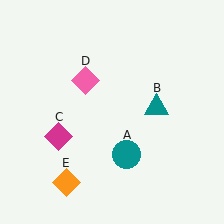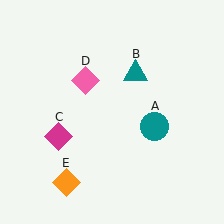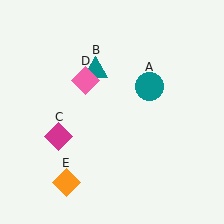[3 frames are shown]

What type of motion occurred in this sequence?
The teal circle (object A), teal triangle (object B) rotated counterclockwise around the center of the scene.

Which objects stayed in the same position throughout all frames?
Magenta diamond (object C) and pink diamond (object D) and orange diamond (object E) remained stationary.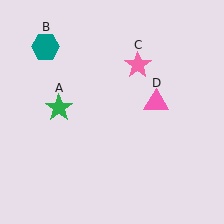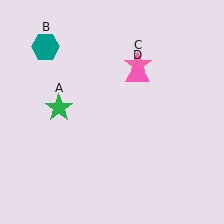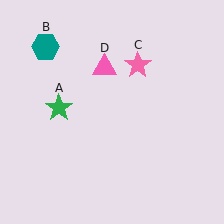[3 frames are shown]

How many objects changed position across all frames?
1 object changed position: pink triangle (object D).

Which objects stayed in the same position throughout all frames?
Green star (object A) and teal hexagon (object B) and pink star (object C) remained stationary.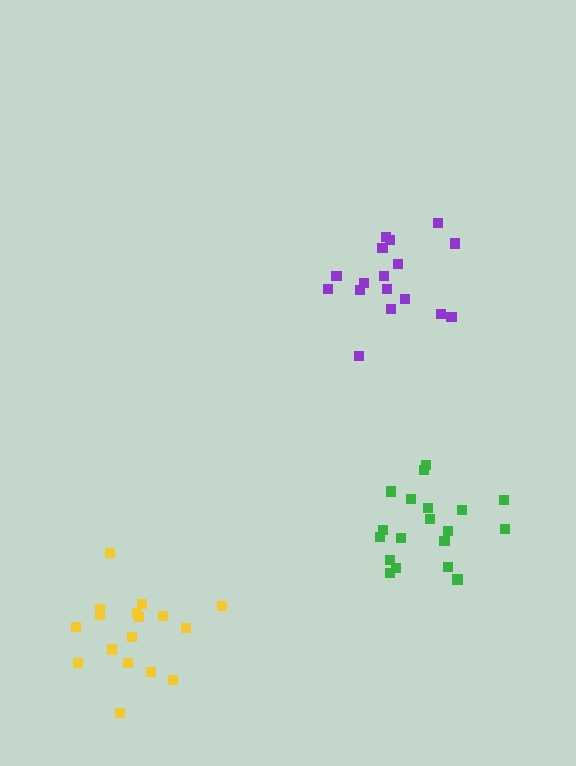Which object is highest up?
The purple cluster is topmost.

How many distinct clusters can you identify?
There are 3 distinct clusters.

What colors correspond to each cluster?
The clusters are colored: yellow, purple, green.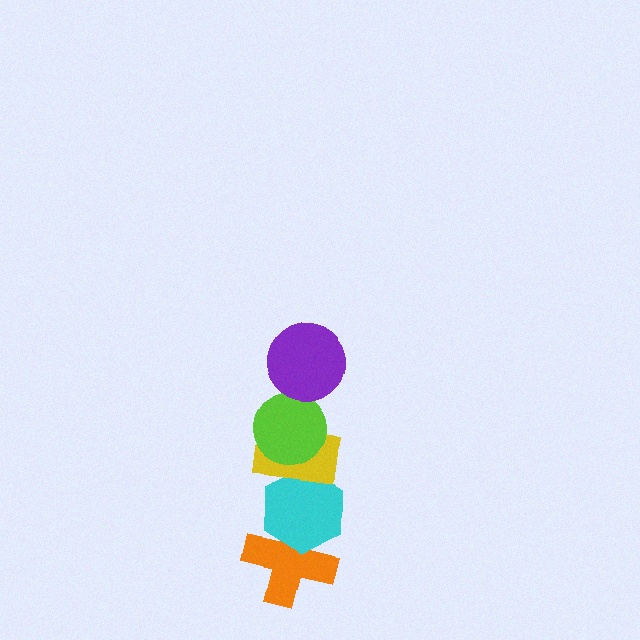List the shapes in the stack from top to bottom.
From top to bottom: the purple circle, the lime circle, the yellow rectangle, the cyan hexagon, the orange cross.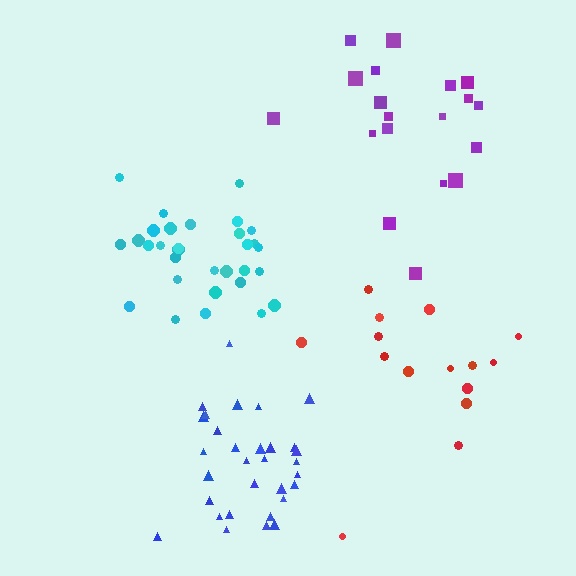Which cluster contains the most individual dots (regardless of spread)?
Cyan (31).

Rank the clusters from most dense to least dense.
blue, cyan, purple, red.